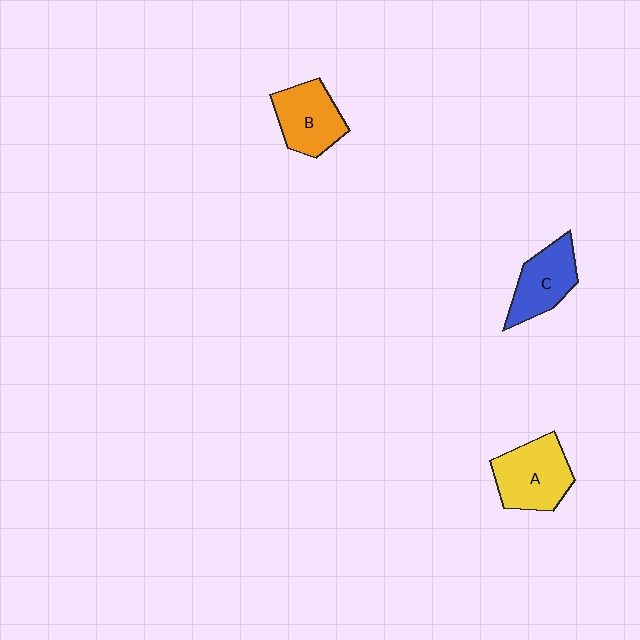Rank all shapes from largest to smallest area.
From largest to smallest: A (yellow), B (orange), C (blue).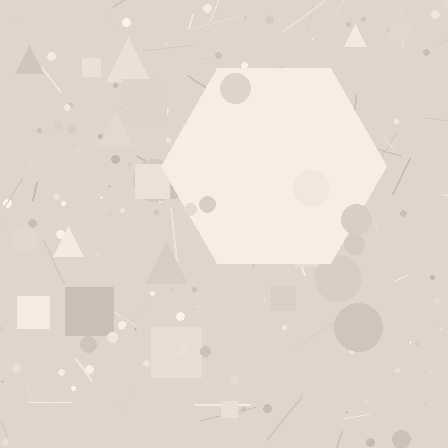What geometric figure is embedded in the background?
A hexagon is embedded in the background.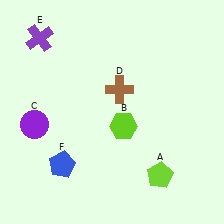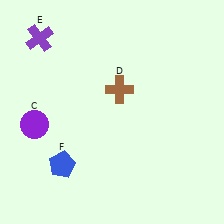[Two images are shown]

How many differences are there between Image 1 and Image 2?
There are 2 differences between the two images.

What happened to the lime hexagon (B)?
The lime hexagon (B) was removed in Image 2. It was in the bottom-right area of Image 1.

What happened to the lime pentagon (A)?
The lime pentagon (A) was removed in Image 2. It was in the bottom-right area of Image 1.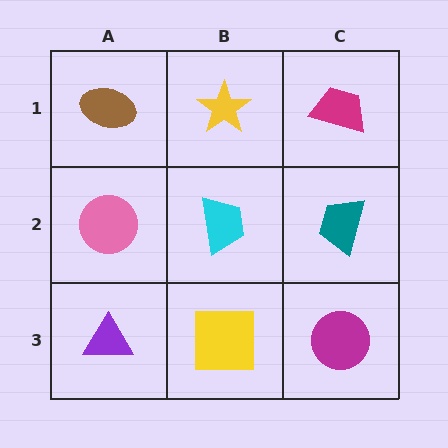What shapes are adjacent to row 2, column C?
A magenta trapezoid (row 1, column C), a magenta circle (row 3, column C), a cyan trapezoid (row 2, column B).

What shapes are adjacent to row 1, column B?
A cyan trapezoid (row 2, column B), a brown ellipse (row 1, column A), a magenta trapezoid (row 1, column C).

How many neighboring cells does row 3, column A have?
2.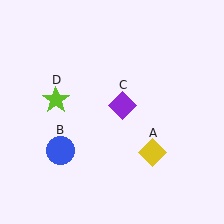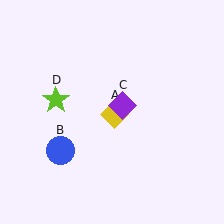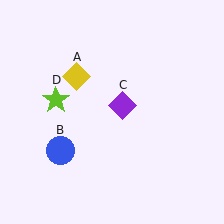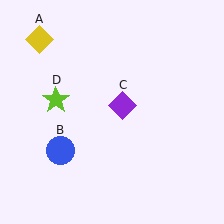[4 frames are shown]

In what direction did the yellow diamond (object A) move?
The yellow diamond (object A) moved up and to the left.